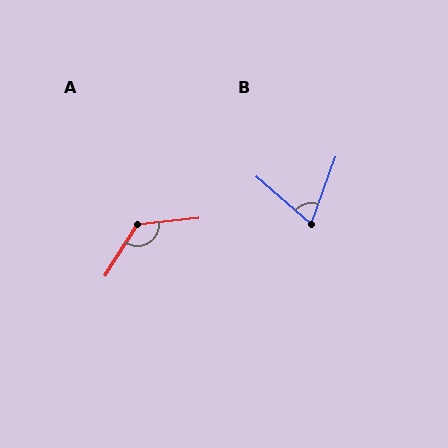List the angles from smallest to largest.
B (69°), A (128°).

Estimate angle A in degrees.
Approximately 128 degrees.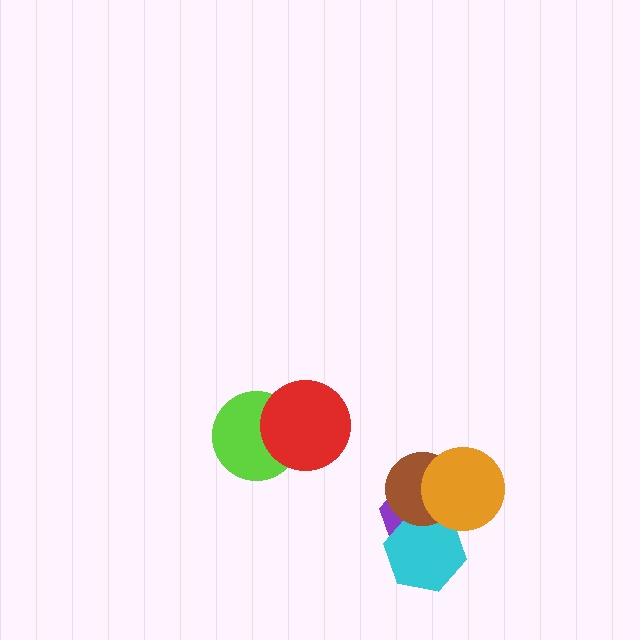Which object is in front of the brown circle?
The orange circle is in front of the brown circle.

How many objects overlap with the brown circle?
3 objects overlap with the brown circle.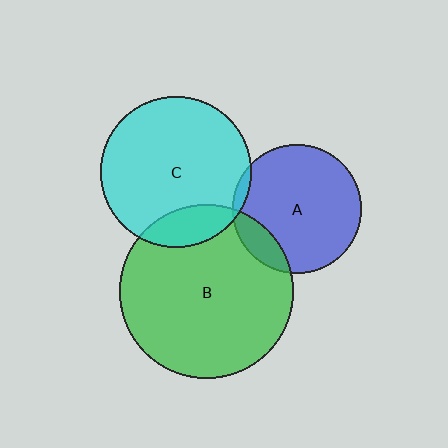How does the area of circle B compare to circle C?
Approximately 1.3 times.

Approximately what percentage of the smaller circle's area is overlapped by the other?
Approximately 15%.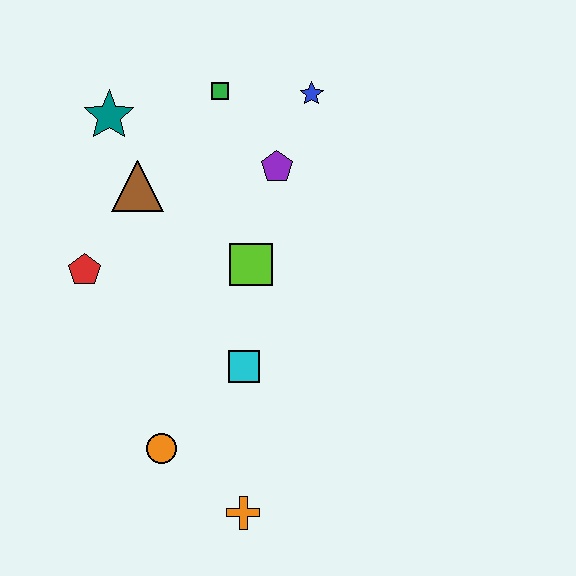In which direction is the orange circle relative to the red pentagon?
The orange circle is below the red pentagon.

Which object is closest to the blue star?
The purple pentagon is closest to the blue star.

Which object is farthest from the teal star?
The orange cross is farthest from the teal star.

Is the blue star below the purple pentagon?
No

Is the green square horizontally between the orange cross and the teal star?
Yes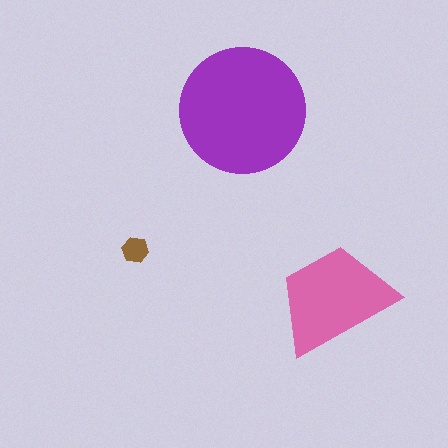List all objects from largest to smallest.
The purple circle, the pink trapezoid, the brown hexagon.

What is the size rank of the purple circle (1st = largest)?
1st.